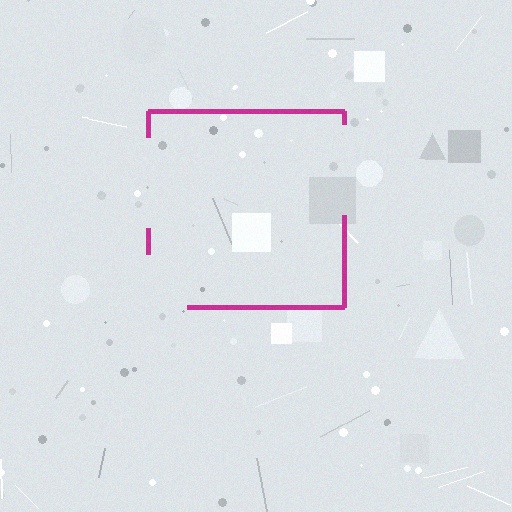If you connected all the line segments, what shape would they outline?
They would outline a square.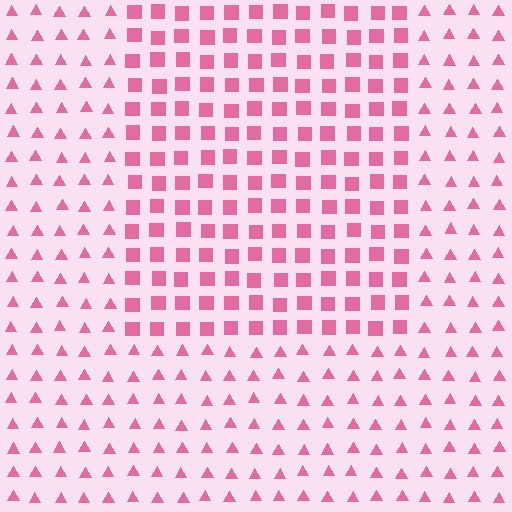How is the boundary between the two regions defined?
The boundary is defined by a change in element shape: squares inside vs. triangles outside. All elements share the same color and spacing.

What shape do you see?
I see a rectangle.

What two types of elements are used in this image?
The image uses squares inside the rectangle region and triangles outside it.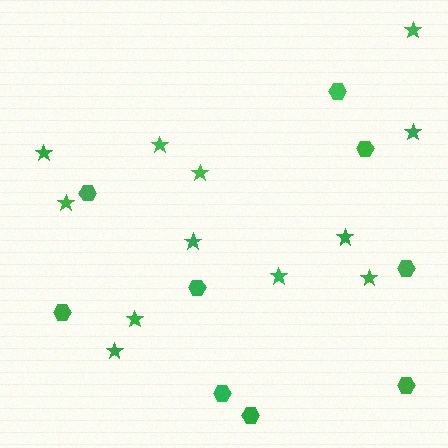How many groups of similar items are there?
There are 2 groups: one group of hexagons (9) and one group of stars (12).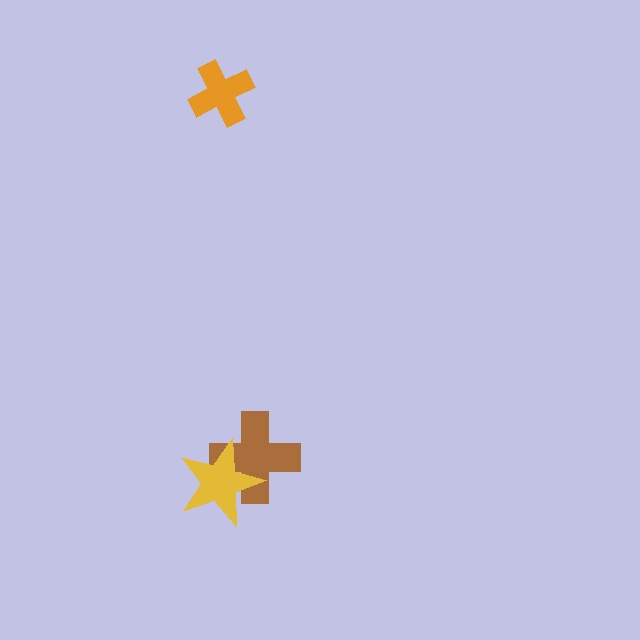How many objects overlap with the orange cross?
0 objects overlap with the orange cross.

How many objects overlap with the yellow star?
1 object overlaps with the yellow star.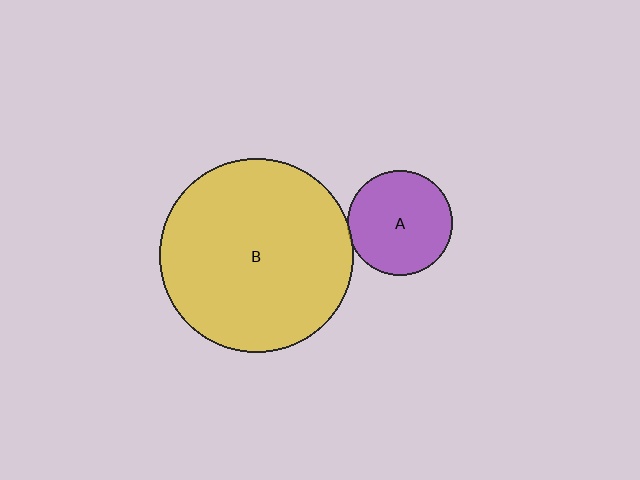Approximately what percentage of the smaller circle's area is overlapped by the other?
Approximately 5%.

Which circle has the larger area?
Circle B (yellow).